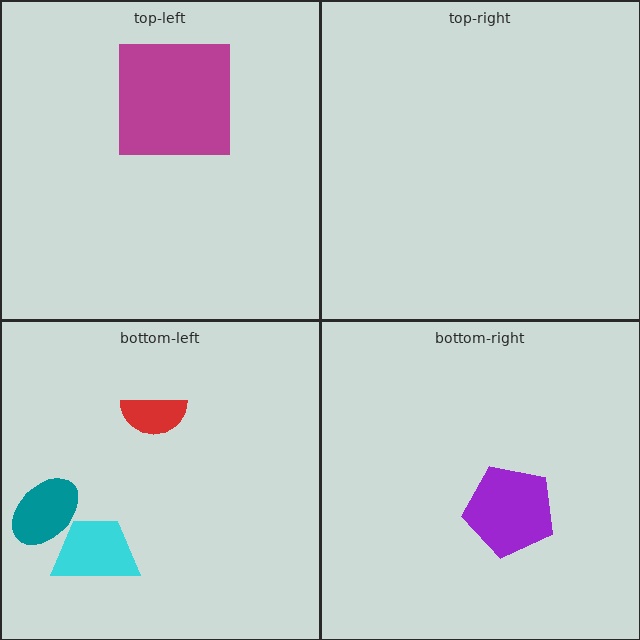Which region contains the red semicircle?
The bottom-left region.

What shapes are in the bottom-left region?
The teal ellipse, the red semicircle, the cyan trapezoid.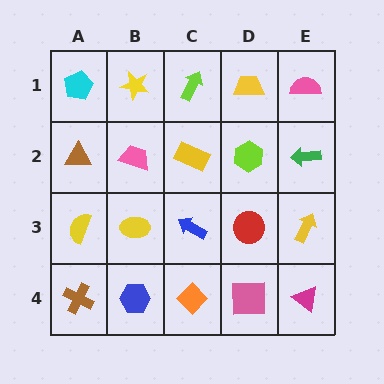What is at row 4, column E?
A magenta triangle.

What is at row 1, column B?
A yellow star.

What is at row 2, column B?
A pink trapezoid.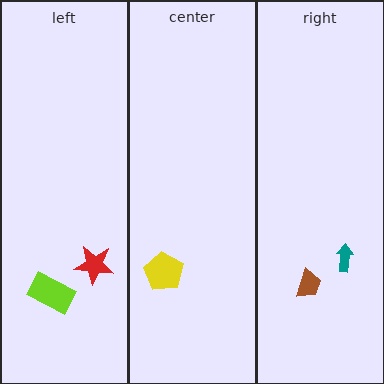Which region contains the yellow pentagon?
The center region.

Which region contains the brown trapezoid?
The right region.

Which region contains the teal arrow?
The right region.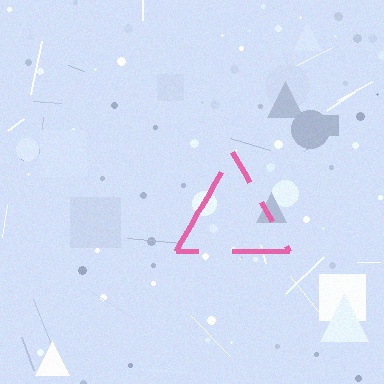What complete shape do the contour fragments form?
The contour fragments form a triangle.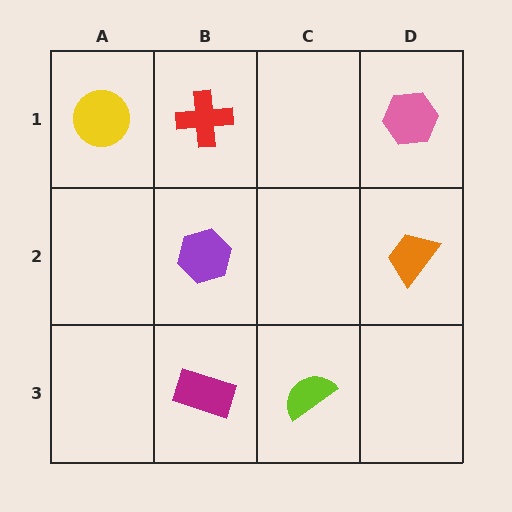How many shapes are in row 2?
2 shapes.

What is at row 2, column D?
An orange trapezoid.